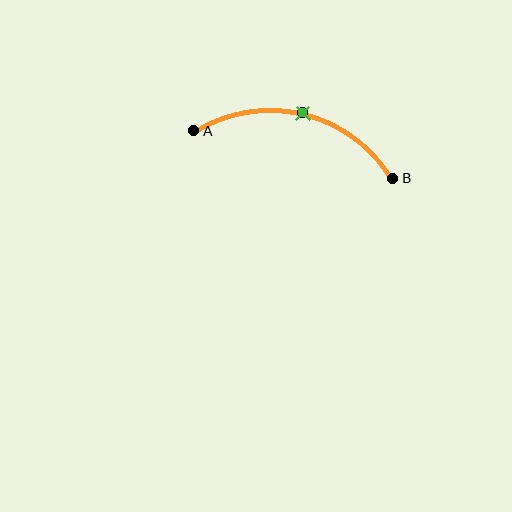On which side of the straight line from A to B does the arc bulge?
The arc bulges above the straight line connecting A and B.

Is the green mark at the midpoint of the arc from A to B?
Yes. The green mark lies on the arc at equal arc-length from both A and B — it is the arc midpoint.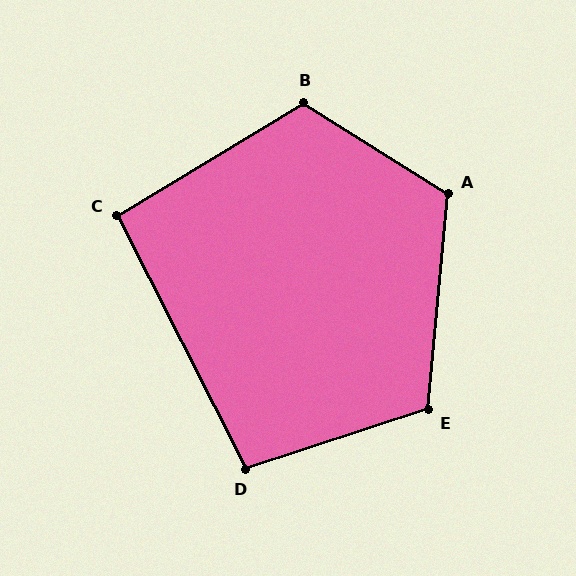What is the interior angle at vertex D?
Approximately 99 degrees (obtuse).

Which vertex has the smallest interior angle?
C, at approximately 94 degrees.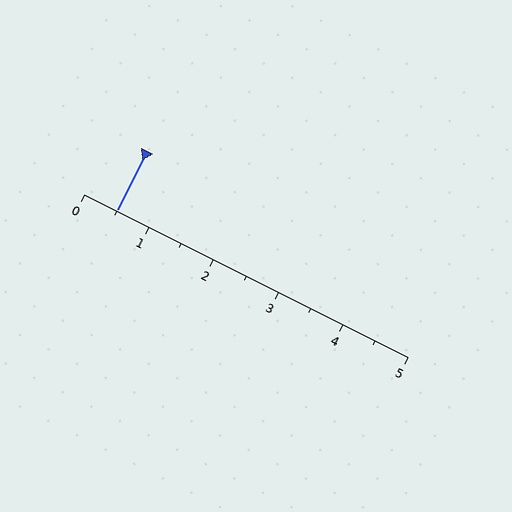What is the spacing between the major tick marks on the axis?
The major ticks are spaced 1 apart.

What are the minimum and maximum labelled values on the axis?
The axis runs from 0 to 5.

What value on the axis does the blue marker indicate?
The marker indicates approximately 0.5.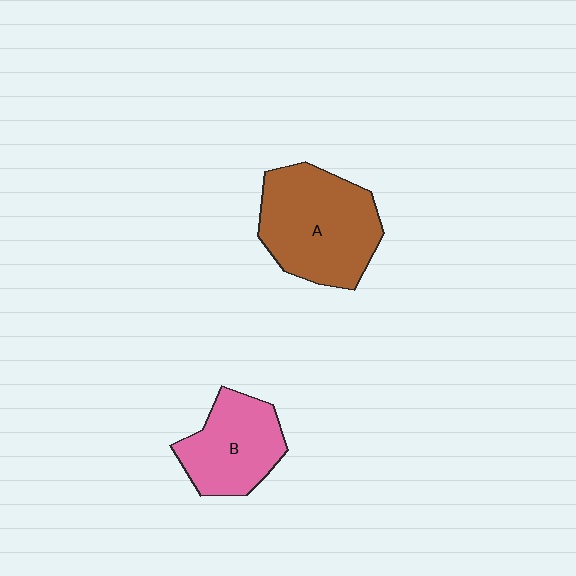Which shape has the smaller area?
Shape B (pink).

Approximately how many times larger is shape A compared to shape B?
Approximately 1.4 times.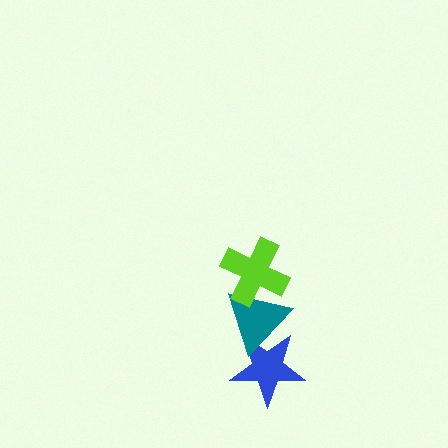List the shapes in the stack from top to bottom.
From top to bottom: the lime cross, the teal triangle, the blue star.